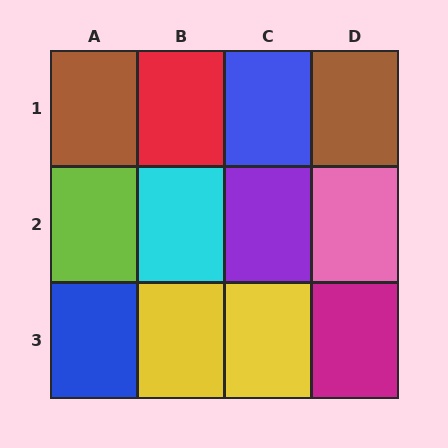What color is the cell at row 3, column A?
Blue.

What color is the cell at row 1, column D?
Brown.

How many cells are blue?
2 cells are blue.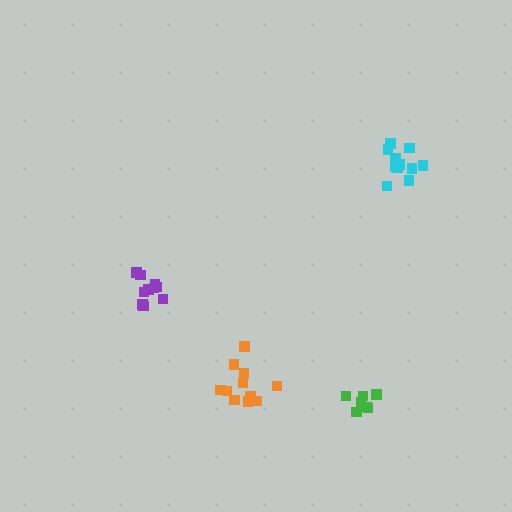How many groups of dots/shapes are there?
There are 4 groups.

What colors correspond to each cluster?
The clusters are colored: orange, cyan, purple, green.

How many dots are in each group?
Group 1: 11 dots, Group 2: 11 dots, Group 3: 12 dots, Group 4: 7 dots (41 total).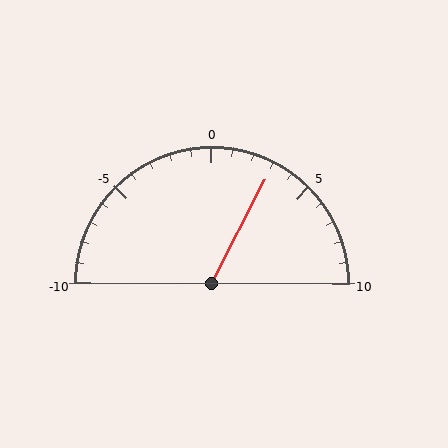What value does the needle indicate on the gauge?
The needle indicates approximately 3.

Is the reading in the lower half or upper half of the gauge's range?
The reading is in the upper half of the range (-10 to 10).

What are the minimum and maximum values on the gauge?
The gauge ranges from -10 to 10.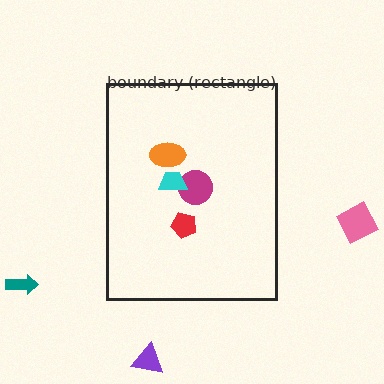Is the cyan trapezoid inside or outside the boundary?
Inside.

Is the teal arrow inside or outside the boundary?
Outside.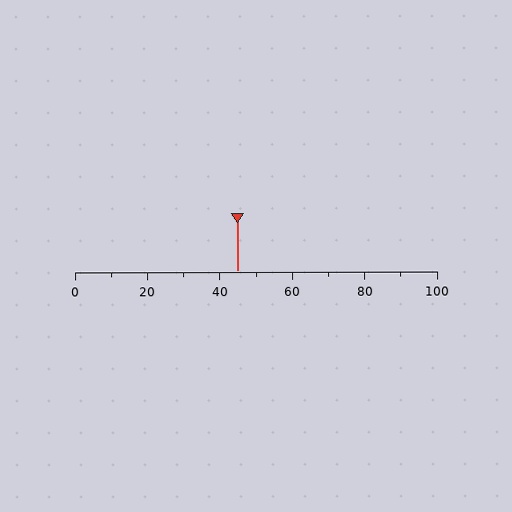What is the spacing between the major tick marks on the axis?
The major ticks are spaced 20 apart.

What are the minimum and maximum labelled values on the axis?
The axis runs from 0 to 100.